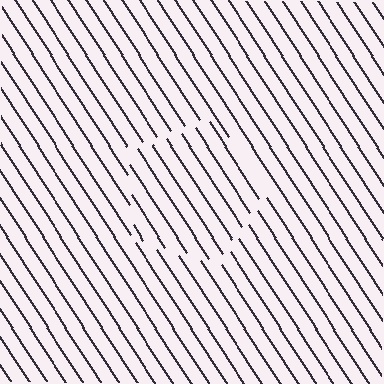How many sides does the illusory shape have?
5 sides — the line-ends trace a pentagon.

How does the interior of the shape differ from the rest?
The interior of the shape contains the same grating, shifted by half a period — the contour is defined by the phase discontinuity where line-ends from the inner and outer gratings abut.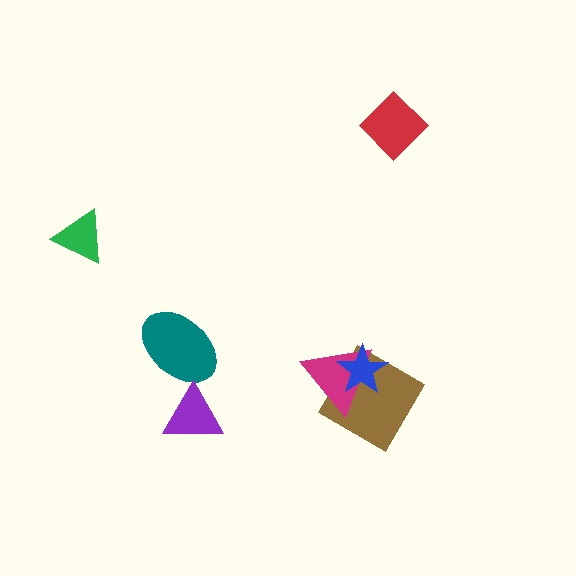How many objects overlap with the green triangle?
0 objects overlap with the green triangle.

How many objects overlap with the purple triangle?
1 object overlaps with the purple triangle.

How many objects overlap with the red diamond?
0 objects overlap with the red diamond.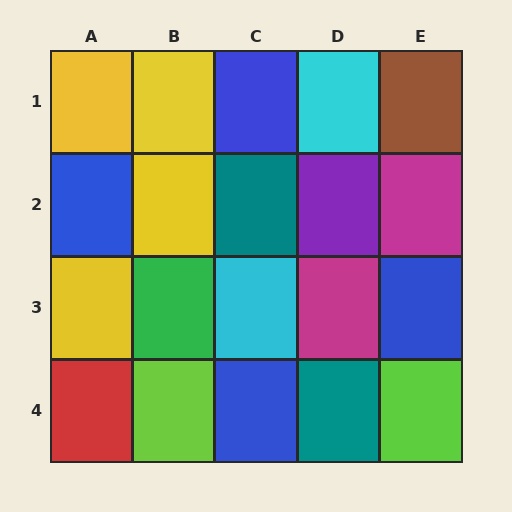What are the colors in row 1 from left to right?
Yellow, yellow, blue, cyan, brown.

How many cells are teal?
2 cells are teal.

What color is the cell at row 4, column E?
Lime.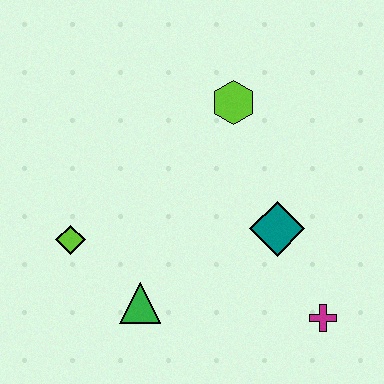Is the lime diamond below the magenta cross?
No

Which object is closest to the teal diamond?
The magenta cross is closest to the teal diamond.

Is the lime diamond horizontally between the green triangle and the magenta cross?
No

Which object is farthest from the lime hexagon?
The magenta cross is farthest from the lime hexagon.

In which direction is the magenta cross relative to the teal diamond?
The magenta cross is below the teal diamond.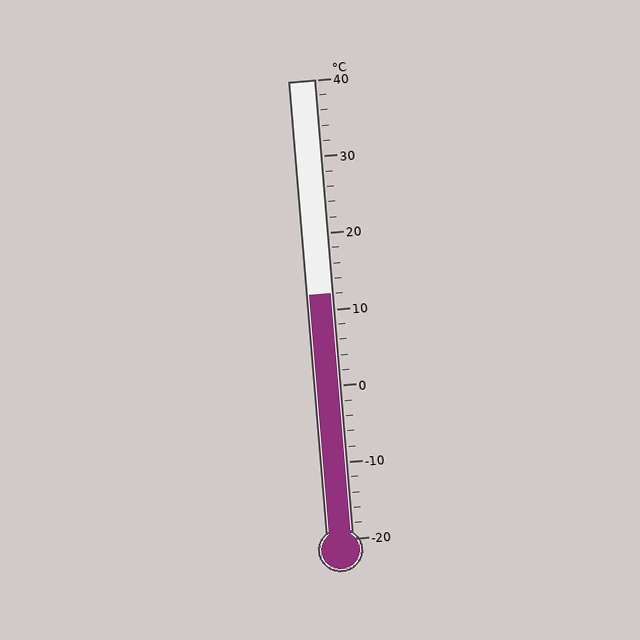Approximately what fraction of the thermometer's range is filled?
The thermometer is filled to approximately 55% of its range.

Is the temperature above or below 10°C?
The temperature is above 10°C.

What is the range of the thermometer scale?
The thermometer scale ranges from -20°C to 40°C.